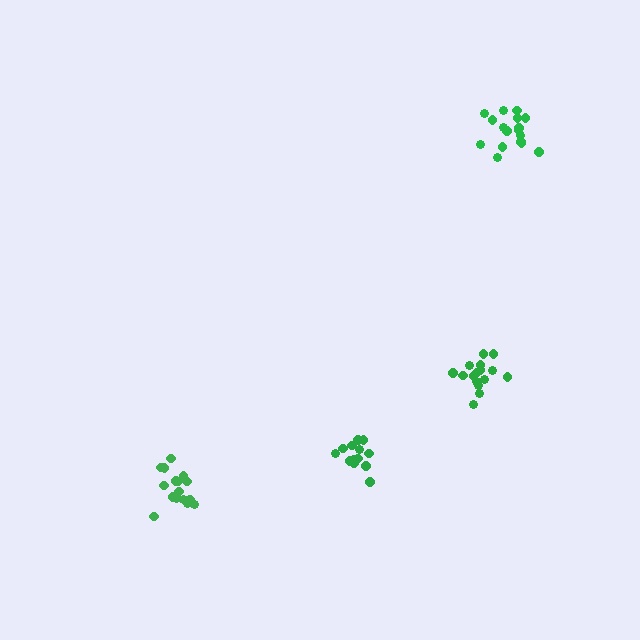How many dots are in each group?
Group 1: 13 dots, Group 2: 16 dots, Group 3: 16 dots, Group 4: 17 dots (62 total).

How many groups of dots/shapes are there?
There are 4 groups.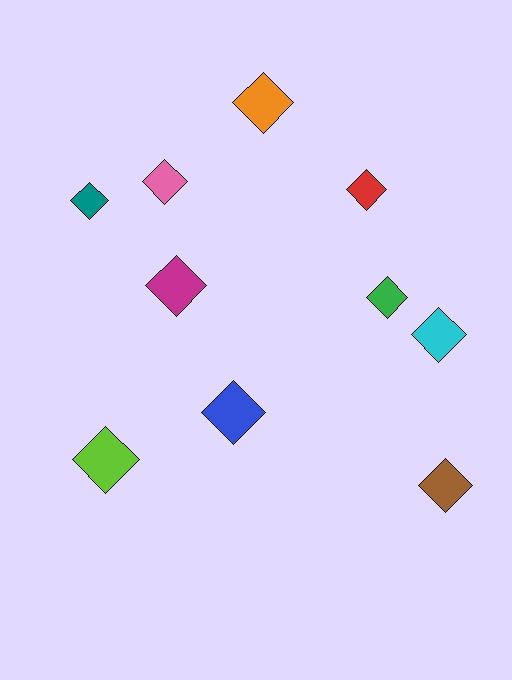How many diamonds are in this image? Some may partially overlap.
There are 10 diamonds.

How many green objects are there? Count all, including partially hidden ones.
There is 1 green object.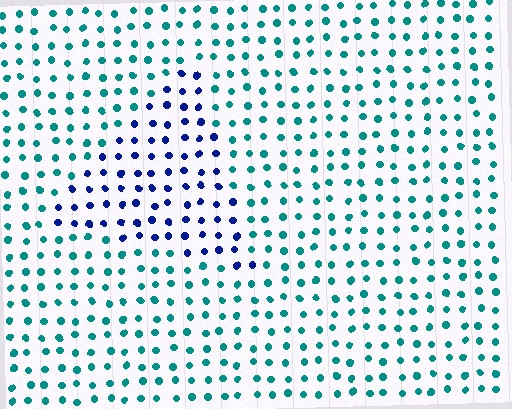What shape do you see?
I see a triangle.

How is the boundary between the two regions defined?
The boundary is defined purely by a slight shift in hue (about 54 degrees). Spacing, size, and orientation are identical on both sides.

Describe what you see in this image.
The image is filled with small teal elements in a uniform arrangement. A triangle-shaped region is visible where the elements are tinted to a slightly different hue, forming a subtle color boundary.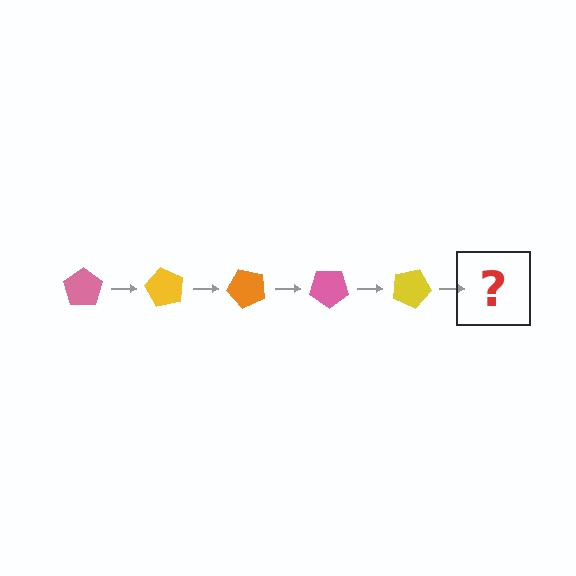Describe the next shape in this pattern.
It should be an orange pentagon, rotated 300 degrees from the start.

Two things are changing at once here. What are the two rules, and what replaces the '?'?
The two rules are that it rotates 60 degrees each step and the color cycles through pink, yellow, and orange. The '?' should be an orange pentagon, rotated 300 degrees from the start.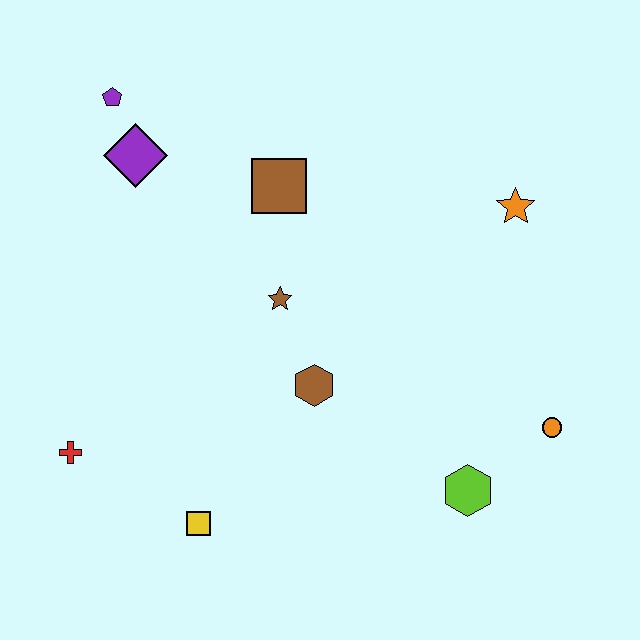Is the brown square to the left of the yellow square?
No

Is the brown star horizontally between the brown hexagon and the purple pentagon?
Yes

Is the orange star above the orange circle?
Yes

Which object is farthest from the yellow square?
The orange star is farthest from the yellow square.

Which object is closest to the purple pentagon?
The purple diamond is closest to the purple pentagon.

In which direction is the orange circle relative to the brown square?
The orange circle is to the right of the brown square.